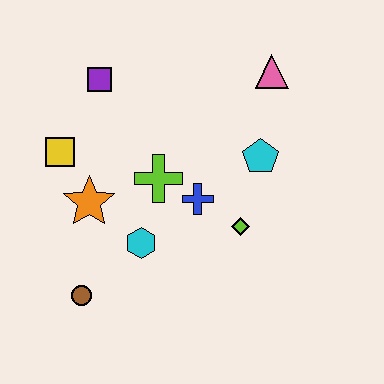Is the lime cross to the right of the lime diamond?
No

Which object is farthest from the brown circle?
The pink triangle is farthest from the brown circle.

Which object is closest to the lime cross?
The blue cross is closest to the lime cross.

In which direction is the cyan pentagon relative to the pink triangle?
The cyan pentagon is below the pink triangle.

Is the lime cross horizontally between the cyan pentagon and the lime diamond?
No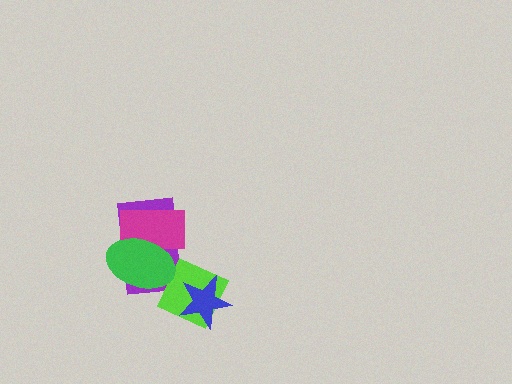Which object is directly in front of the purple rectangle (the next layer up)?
The lime square is directly in front of the purple rectangle.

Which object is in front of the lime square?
The blue star is in front of the lime square.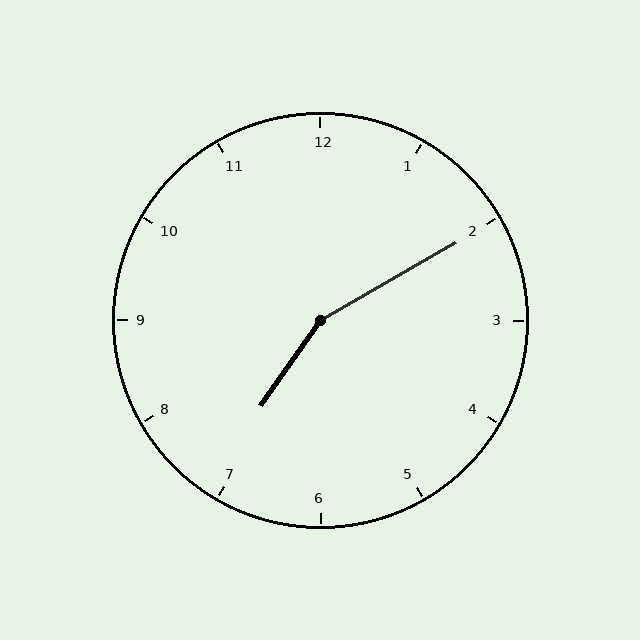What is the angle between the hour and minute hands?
Approximately 155 degrees.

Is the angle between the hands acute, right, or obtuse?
It is obtuse.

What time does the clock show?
7:10.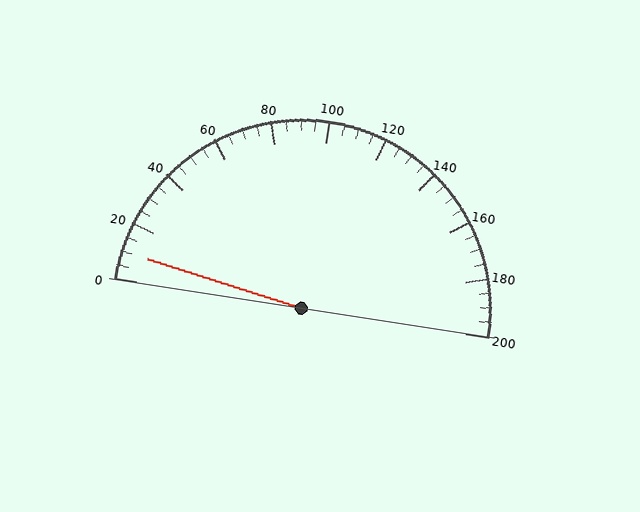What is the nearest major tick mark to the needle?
The nearest major tick mark is 0.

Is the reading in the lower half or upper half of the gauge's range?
The reading is in the lower half of the range (0 to 200).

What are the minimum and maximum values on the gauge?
The gauge ranges from 0 to 200.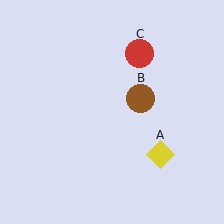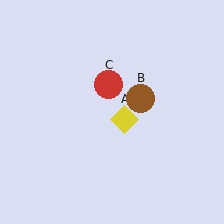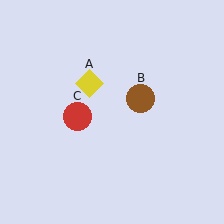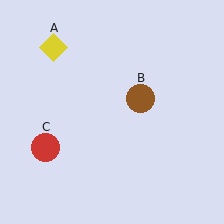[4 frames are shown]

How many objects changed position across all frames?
2 objects changed position: yellow diamond (object A), red circle (object C).